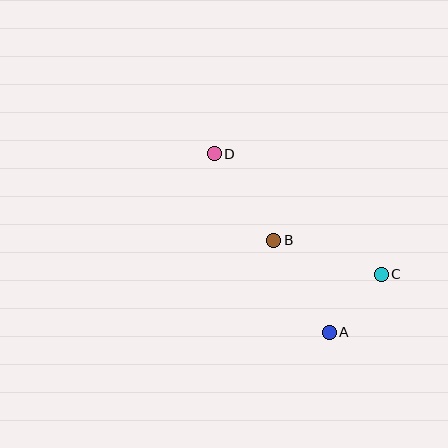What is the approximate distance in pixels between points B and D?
The distance between B and D is approximately 105 pixels.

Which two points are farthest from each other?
Points A and D are farthest from each other.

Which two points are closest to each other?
Points A and C are closest to each other.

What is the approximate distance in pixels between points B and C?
The distance between B and C is approximately 113 pixels.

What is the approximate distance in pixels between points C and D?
The distance between C and D is approximately 206 pixels.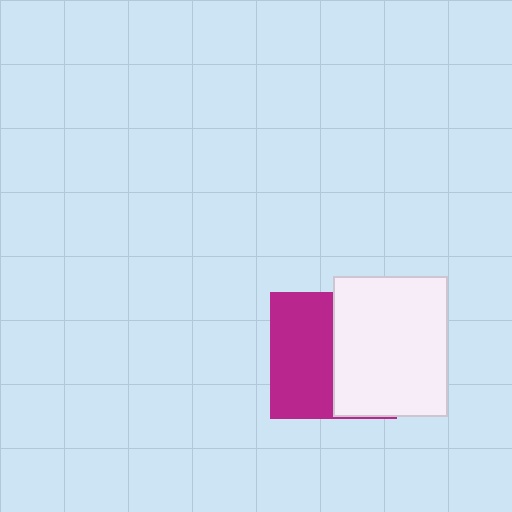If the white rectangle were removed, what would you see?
You would see the complete magenta square.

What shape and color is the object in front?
The object in front is a white rectangle.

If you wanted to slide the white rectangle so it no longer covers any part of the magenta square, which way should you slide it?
Slide it right — that is the most direct way to separate the two shapes.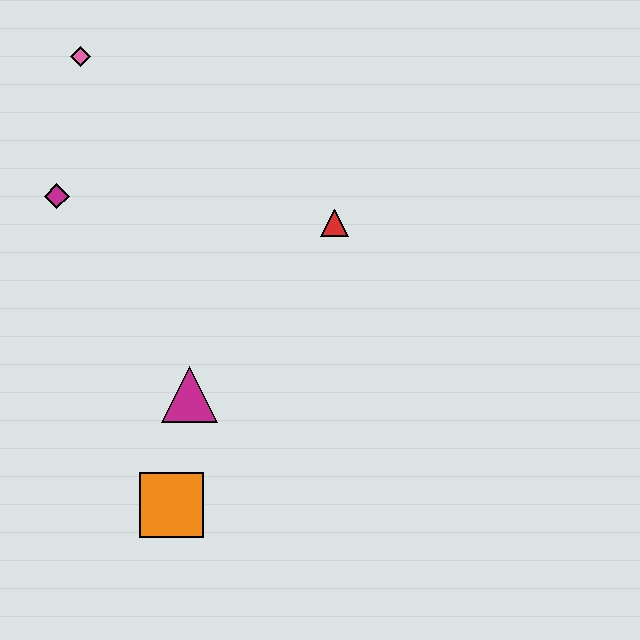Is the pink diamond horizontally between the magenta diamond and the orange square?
Yes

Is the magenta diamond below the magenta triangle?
No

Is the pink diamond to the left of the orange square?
Yes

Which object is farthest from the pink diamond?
The orange square is farthest from the pink diamond.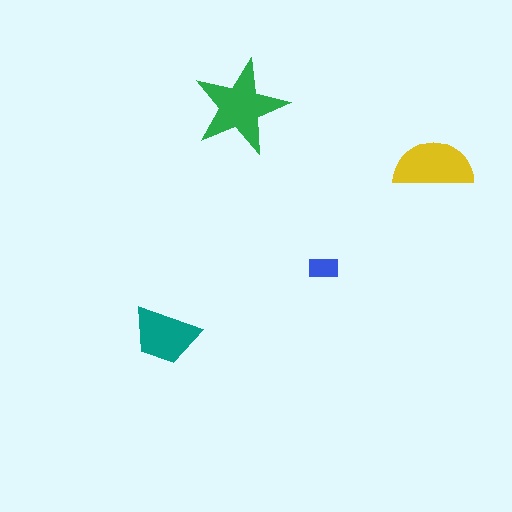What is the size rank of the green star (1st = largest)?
1st.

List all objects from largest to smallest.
The green star, the yellow semicircle, the teal trapezoid, the blue rectangle.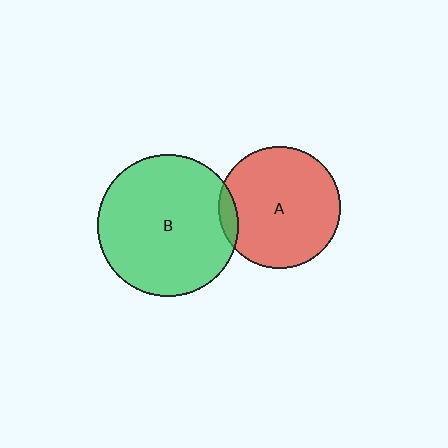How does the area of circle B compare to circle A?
Approximately 1.3 times.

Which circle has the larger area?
Circle B (green).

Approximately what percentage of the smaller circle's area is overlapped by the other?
Approximately 5%.